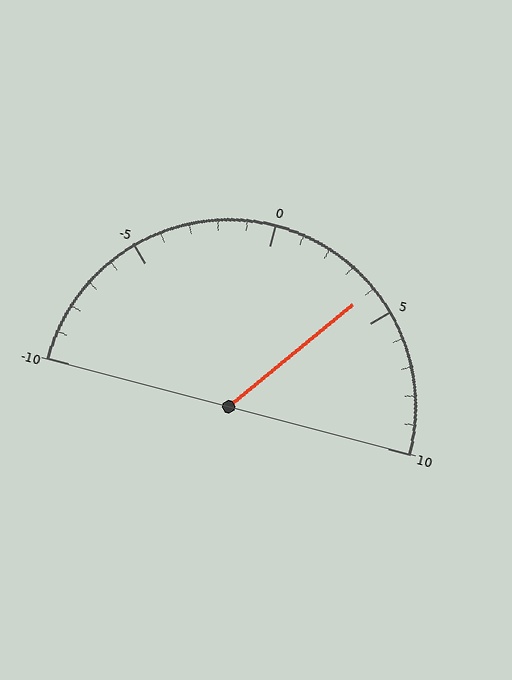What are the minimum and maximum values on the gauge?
The gauge ranges from -10 to 10.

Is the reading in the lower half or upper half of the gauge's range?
The reading is in the upper half of the range (-10 to 10).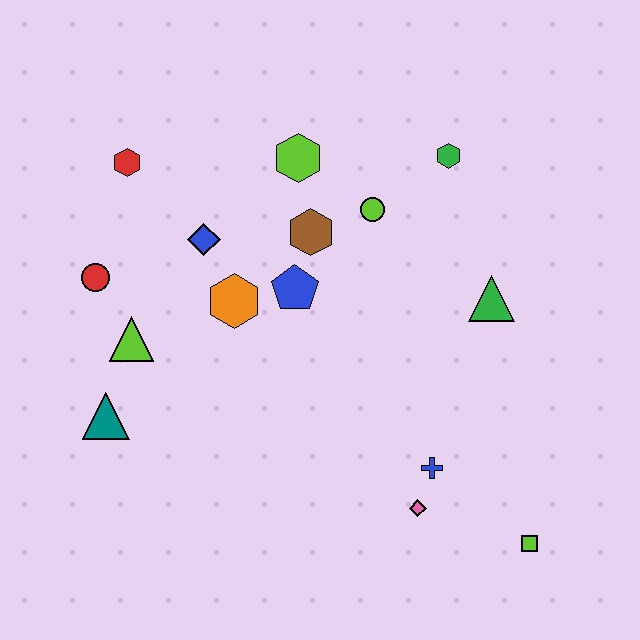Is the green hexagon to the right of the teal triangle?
Yes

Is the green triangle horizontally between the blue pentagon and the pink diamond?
No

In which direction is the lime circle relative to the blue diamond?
The lime circle is to the right of the blue diamond.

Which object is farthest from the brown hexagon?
The lime square is farthest from the brown hexagon.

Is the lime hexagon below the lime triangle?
No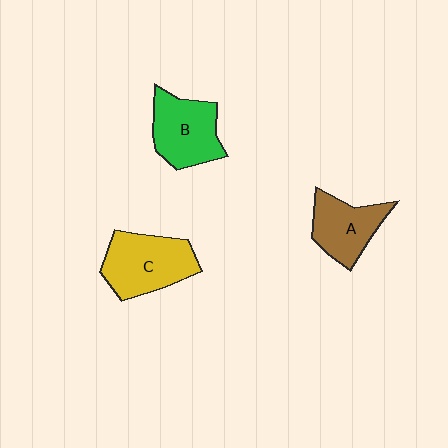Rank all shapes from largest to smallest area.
From largest to smallest: C (yellow), B (green), A (brown).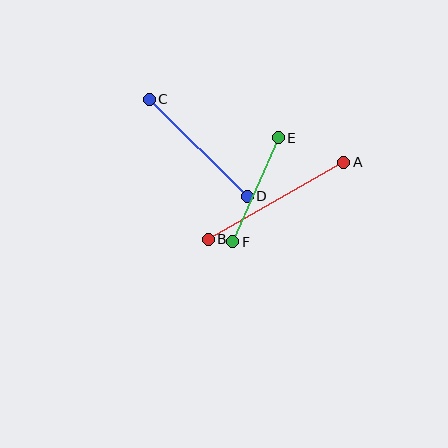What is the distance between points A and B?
The distance is approximately 156 pixels.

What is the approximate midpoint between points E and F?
The midpoint is at approximately (255, 190) pixels.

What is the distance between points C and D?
The distance is approximately 138 pixels.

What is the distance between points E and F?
The distance is approximately 113 pixels.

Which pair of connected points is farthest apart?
Points A and B are farthest apart.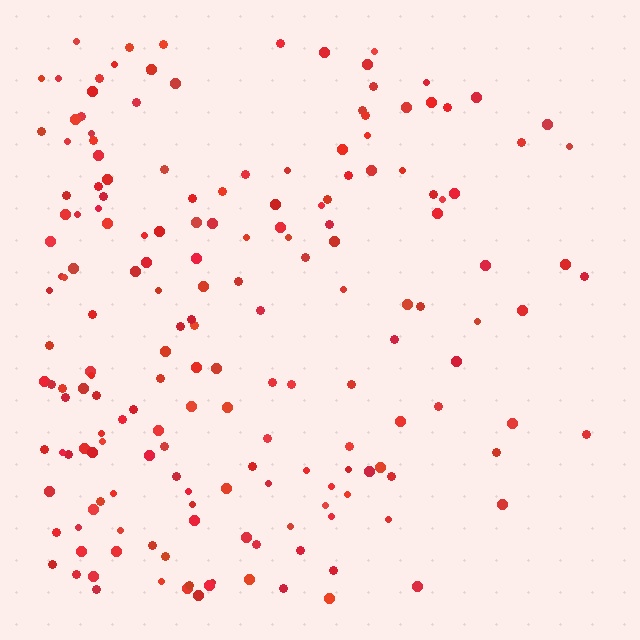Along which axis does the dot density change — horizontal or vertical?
Horizontal.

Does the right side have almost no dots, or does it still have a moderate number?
Still a moderate number, just noticeably fewer than the left.